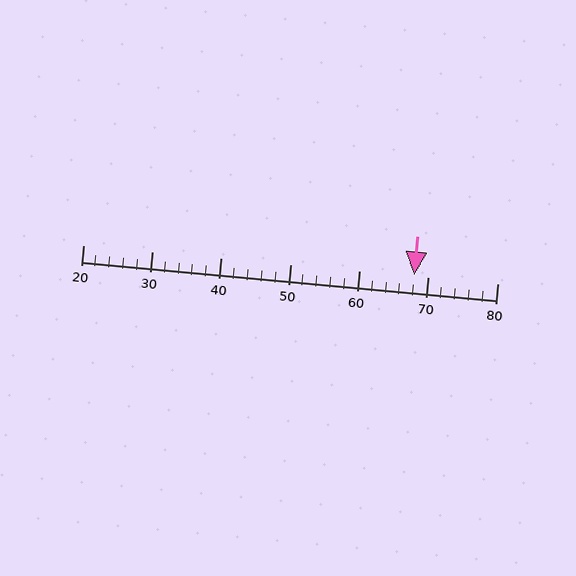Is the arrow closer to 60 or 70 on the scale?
The arrow is closer to 70.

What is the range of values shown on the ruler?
The ruler shows values from 20 to 80.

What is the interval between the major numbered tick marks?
The major tick marks are spaced 10 units apart.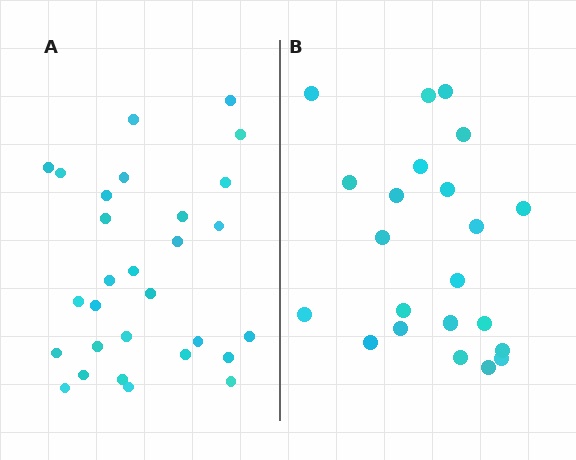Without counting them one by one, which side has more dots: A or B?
Region A (the left region) has more dots.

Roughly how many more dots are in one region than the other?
Region A has roughly 8 or so more dots than region B.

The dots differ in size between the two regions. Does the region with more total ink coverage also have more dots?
No. Region B has more total ink coverage because its dots are larger, but region A actually contains more individual dots. Total area can be misleading — the number of items is what matters here.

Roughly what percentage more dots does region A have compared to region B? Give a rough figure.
About 30% more.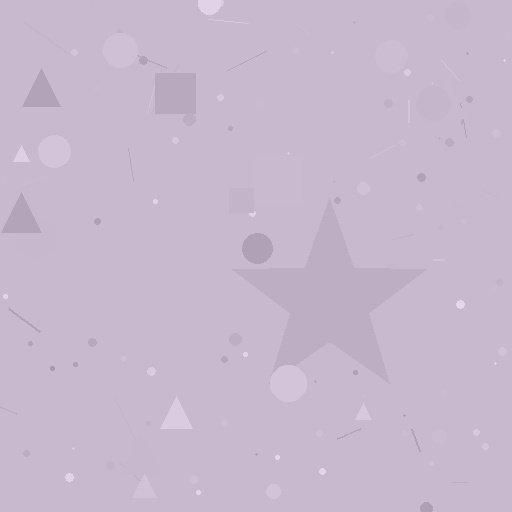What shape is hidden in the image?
A star is hidden in the image.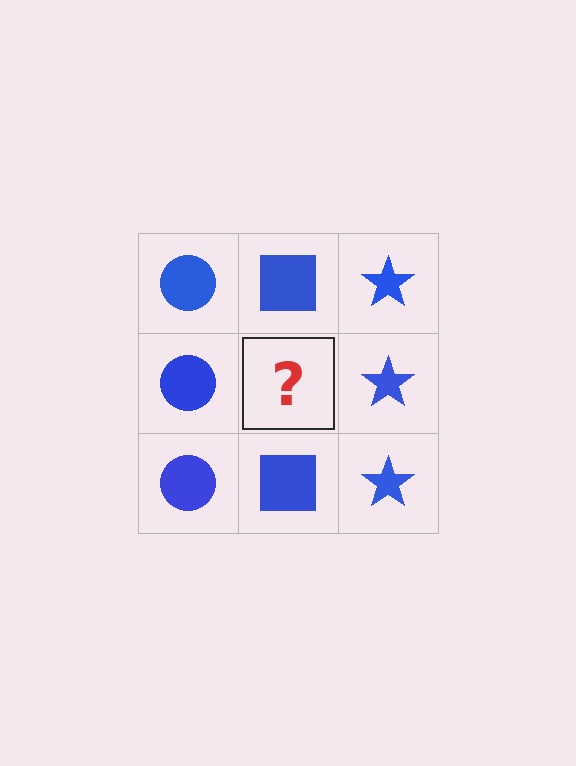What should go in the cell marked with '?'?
The missing cell should contain a blue square.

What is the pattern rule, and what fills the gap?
The rule is that each column has a consistent shape. The gap should be filled with a blue square.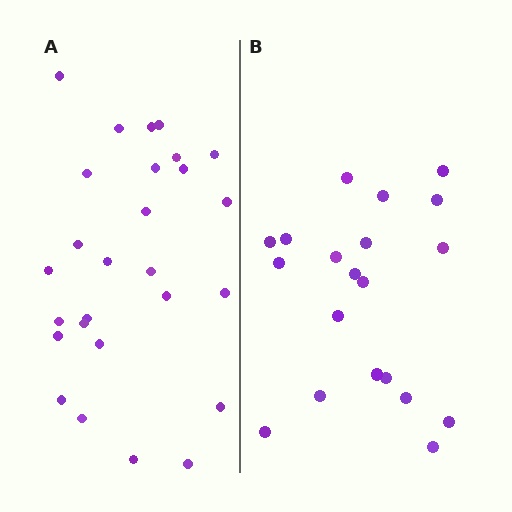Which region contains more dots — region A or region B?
Region A (the left region) has more dots.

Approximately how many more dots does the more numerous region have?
Region A has roughly 8 or so more dots than region B.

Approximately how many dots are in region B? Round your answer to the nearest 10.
About 20 dots.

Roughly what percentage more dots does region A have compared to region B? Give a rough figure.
About 35% more.